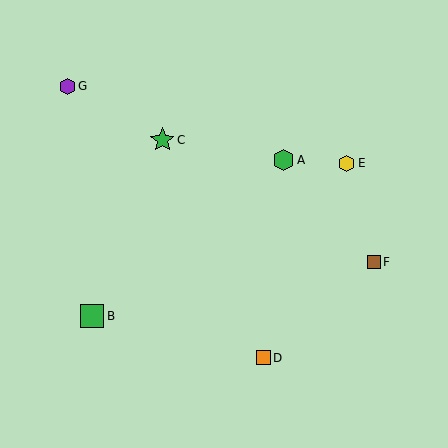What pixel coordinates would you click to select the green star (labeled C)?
Click at (162, 140) to select the green star C.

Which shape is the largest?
The green star (labeled C) is the largest.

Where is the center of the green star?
The center of the green star is at (162, 140).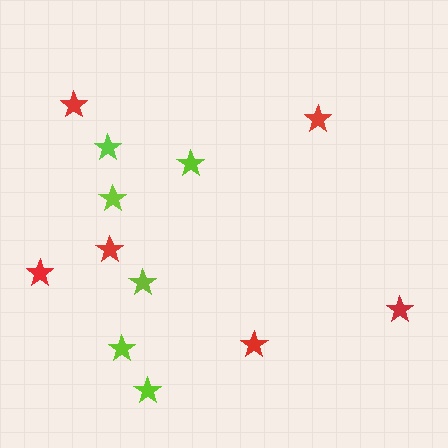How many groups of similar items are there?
There are 2 groups: one group of lime stars (6) and one group of red stars (6).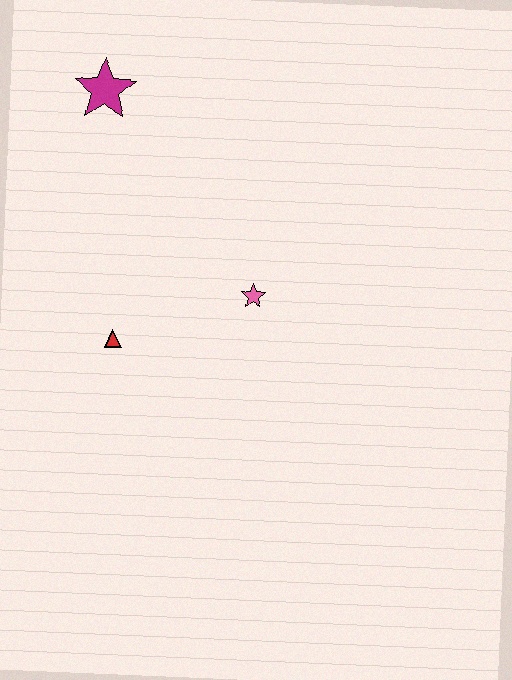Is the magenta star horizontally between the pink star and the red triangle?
No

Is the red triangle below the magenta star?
Yes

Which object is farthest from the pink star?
The magenta star is farthest from the pink star.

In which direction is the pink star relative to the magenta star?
The pink star is below the magenta star.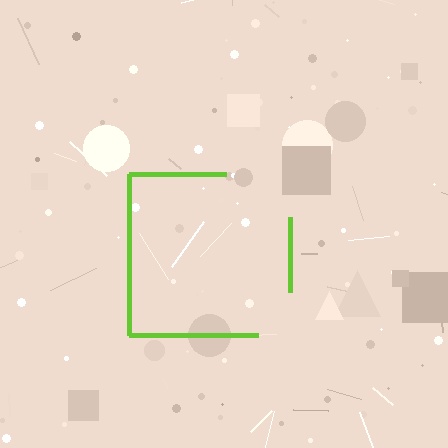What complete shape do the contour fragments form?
The contour fragments form a square.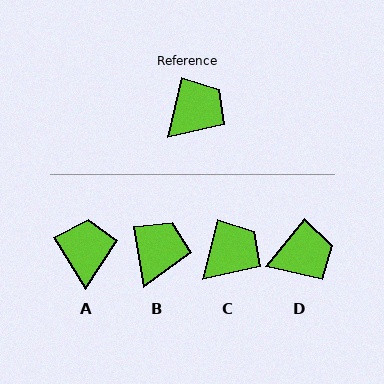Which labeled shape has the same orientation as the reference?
C.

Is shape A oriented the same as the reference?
No, it is off by about 45 degrees.